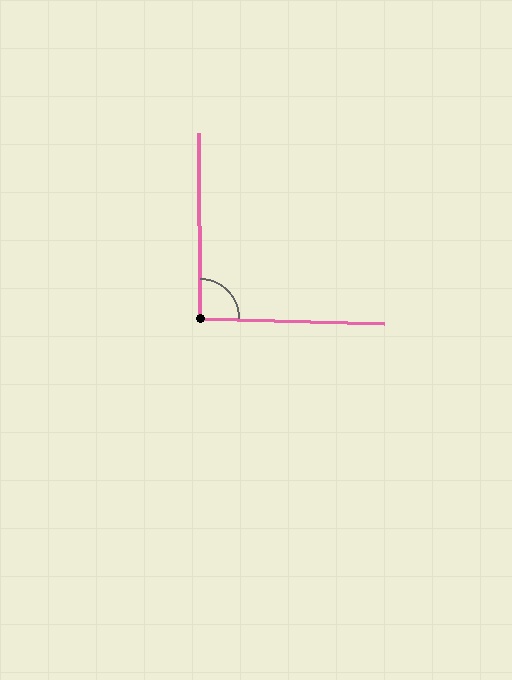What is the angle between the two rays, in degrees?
Approximately 92 degrees.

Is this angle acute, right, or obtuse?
It is approximately a right angle.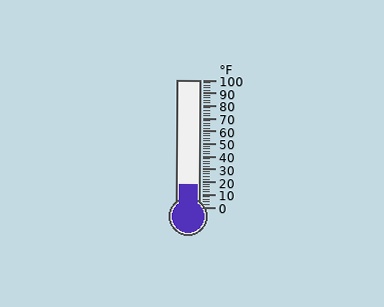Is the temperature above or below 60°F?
The temperature is below 60°F.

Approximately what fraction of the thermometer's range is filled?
The thermometer is filled to approximately 20% of its range.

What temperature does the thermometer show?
The thermometer shows approximately 18°F.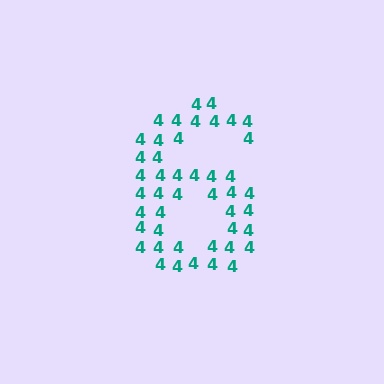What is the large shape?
The large shape is the digit 6.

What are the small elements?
The small elements are digit 4's.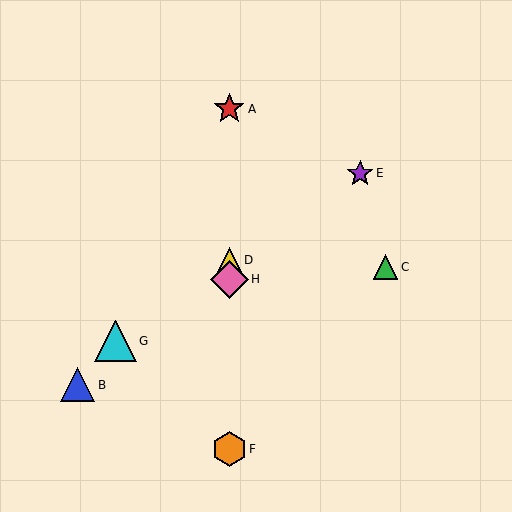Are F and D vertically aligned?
Yes, both are at x≈229.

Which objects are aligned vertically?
Objects A, D, F, H are aligned vertically.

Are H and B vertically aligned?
No, H is at x≈229 and B is at x≈78.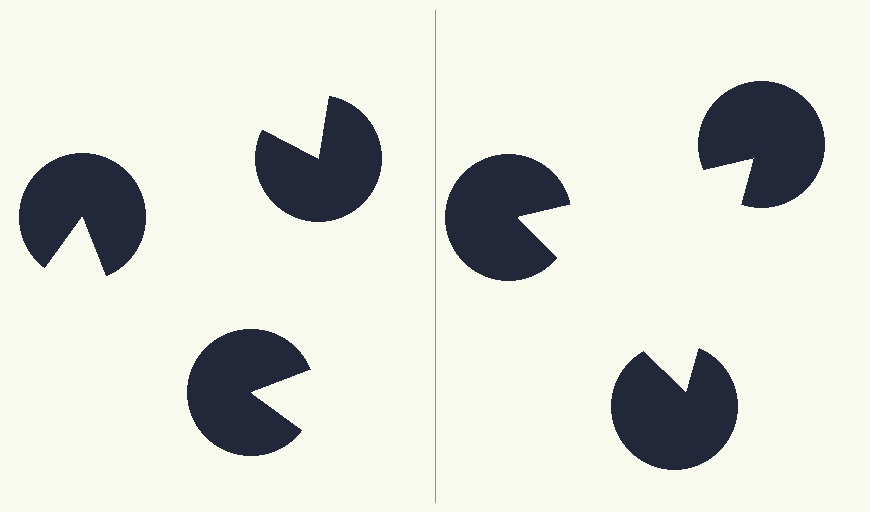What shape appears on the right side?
An illusory triangle.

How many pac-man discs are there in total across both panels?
6 — 3 on each side.